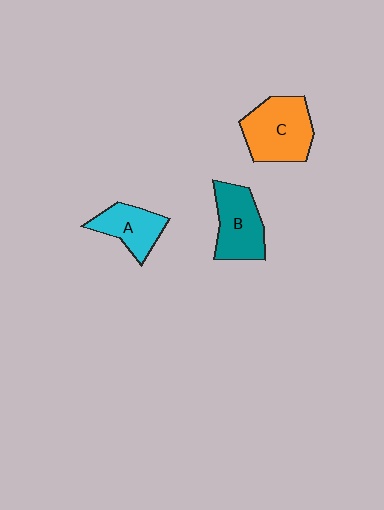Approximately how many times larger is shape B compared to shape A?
Approximately 1.3 times.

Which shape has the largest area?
Shape C (orange).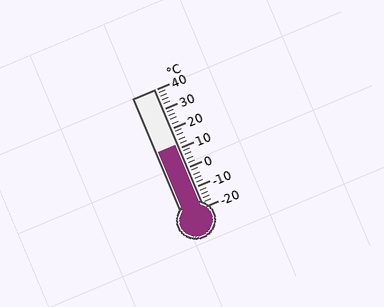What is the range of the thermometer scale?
The thermometer scale ranges from -20°C to 40°C.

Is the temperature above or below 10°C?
The temperature is above 10°C.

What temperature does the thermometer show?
The thermometer shows approximately 12°C.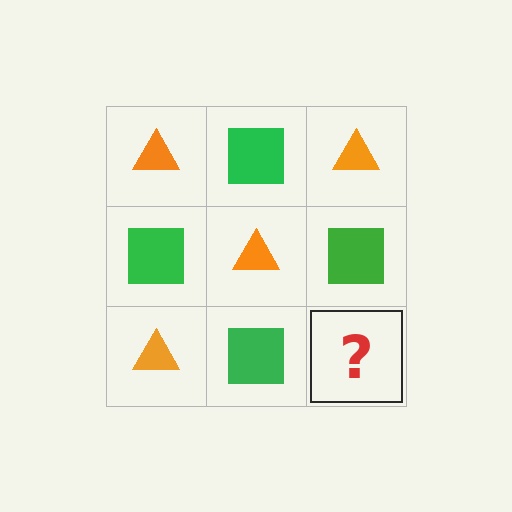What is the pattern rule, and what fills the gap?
The rule is that it alternates orange triangle and green square in a checkerboard pattern. The gap should be filled with an orange triangle.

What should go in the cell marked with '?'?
The missing cell should contain an orange triangle.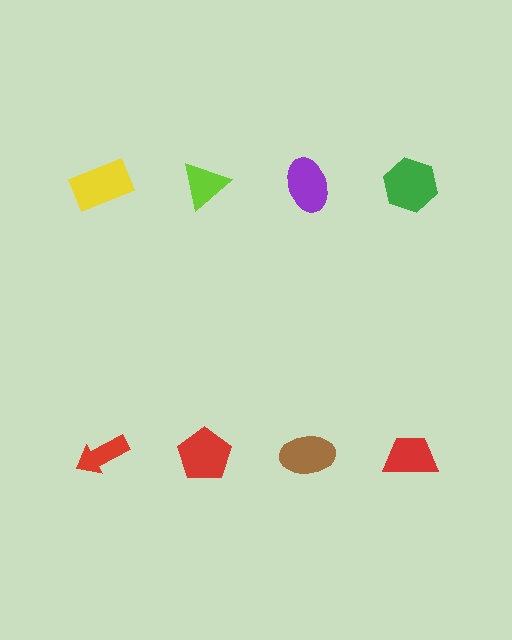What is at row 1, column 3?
A purple ellipse.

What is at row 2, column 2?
A red pentagon.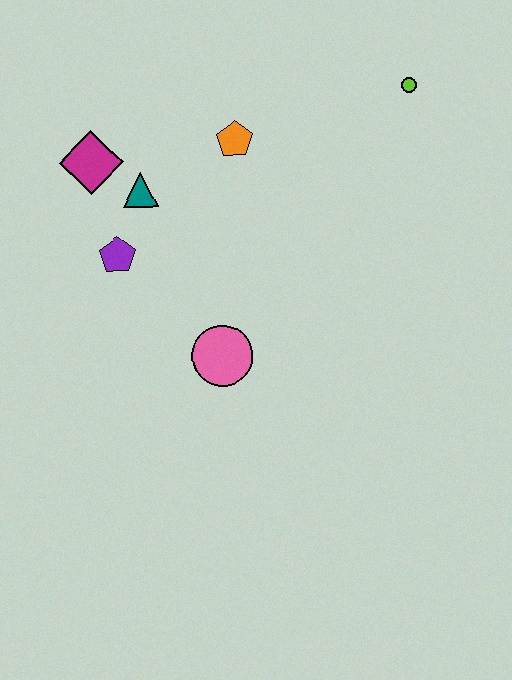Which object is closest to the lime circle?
The orange pentagon is closest to the lime circle.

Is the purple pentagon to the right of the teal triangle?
No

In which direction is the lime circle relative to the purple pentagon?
The lime circle is to the right of the purple pentagon.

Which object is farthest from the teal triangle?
The lime circle is farthest from the teal triangle.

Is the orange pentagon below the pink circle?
No